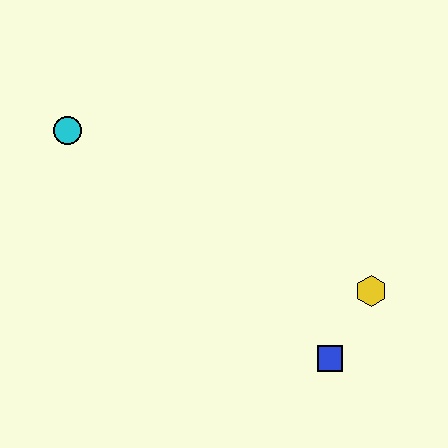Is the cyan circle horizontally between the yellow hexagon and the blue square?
No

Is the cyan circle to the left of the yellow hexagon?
Yes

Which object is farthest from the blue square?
The cyan circle is farthest from the blue square.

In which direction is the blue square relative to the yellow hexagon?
The blue square is below the yellow hexagon.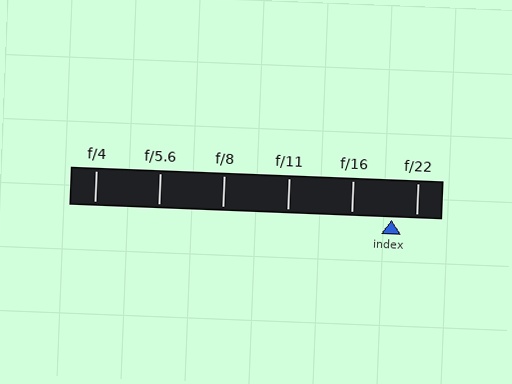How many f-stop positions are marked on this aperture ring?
There are 6 f-stop positions marked.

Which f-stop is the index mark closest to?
The index mark is closest to f/22.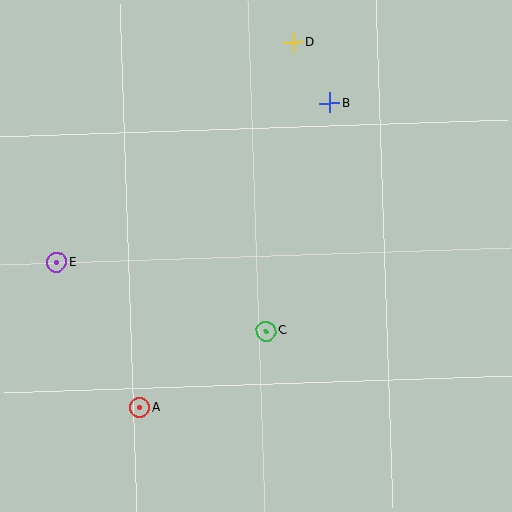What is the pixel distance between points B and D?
The distance between B and D is 71 pixels.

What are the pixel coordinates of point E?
Point E is at (57, 262).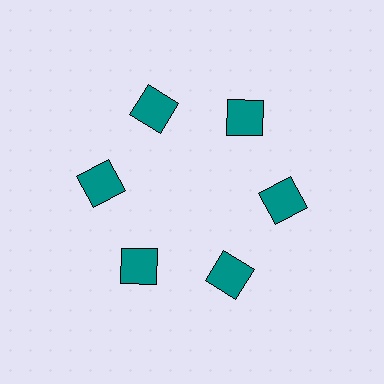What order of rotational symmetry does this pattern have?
This pattern has 6-fold rotational symmetry.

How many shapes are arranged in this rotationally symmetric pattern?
There are 6 shapes, arranged in 6 groups of 1.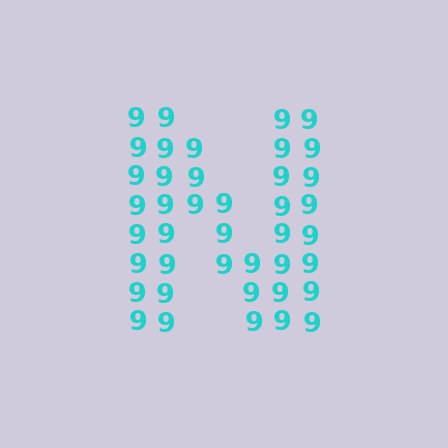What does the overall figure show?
The overall figure shows the letter N.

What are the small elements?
The small elements are digit 9's.